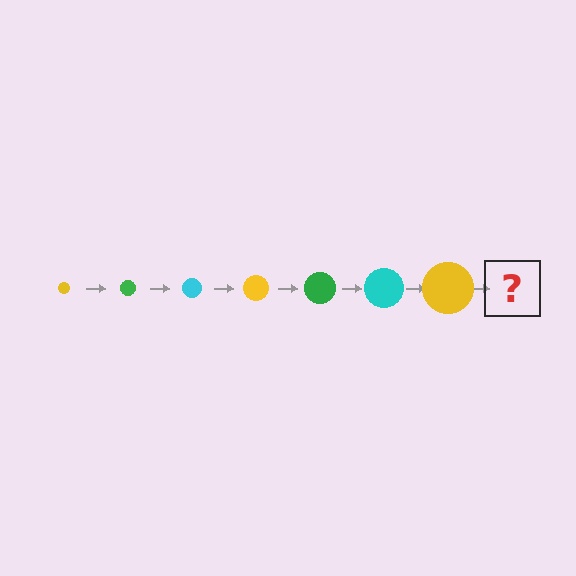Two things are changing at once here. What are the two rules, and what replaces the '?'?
The two rules are that the circle grows larger each step and the color cycles through yellow, green, and cyan. The '?' should be a green circle, larger than the previous one.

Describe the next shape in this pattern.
It should be a green circle, larger than the previous one.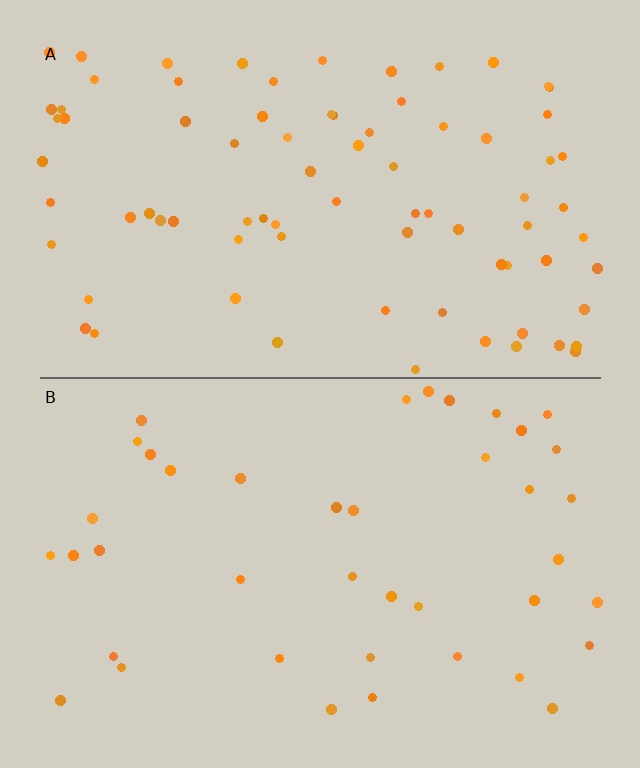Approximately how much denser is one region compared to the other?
Approximately 1.9× — region A over region B.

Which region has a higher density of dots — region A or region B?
A (the top).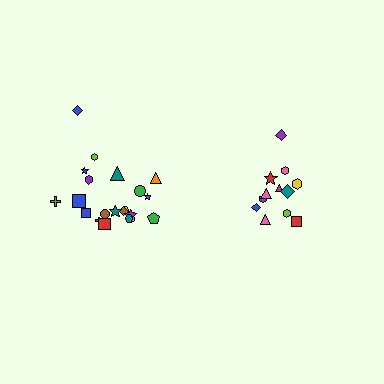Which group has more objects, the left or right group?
The left group.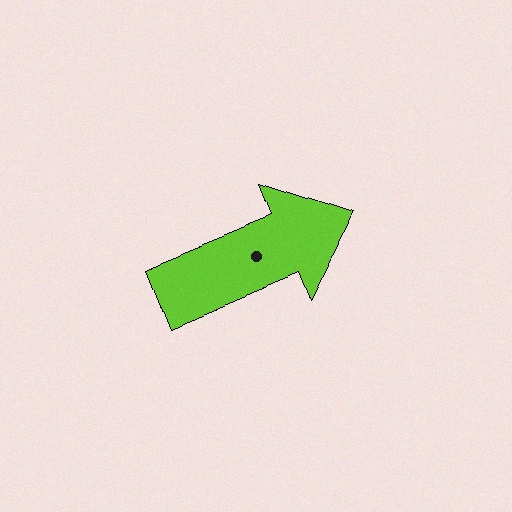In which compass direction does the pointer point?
East.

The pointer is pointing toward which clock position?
Roughly 2 o'clock.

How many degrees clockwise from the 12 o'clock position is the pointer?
Approximately 68 degrees.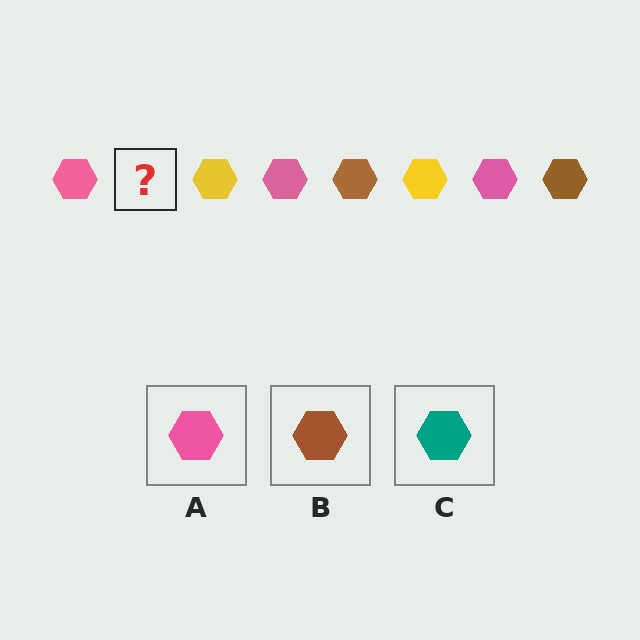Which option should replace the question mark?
Option B.